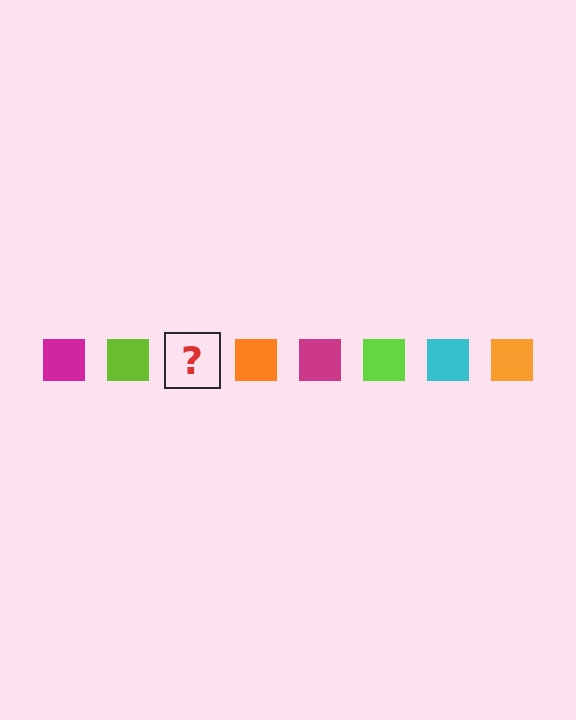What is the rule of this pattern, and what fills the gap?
The rule is that the pattern cycles through magenta, lime, cyan, orange squares. The gap should be filled with a cyan square.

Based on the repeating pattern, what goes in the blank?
The blank should be a cyan square.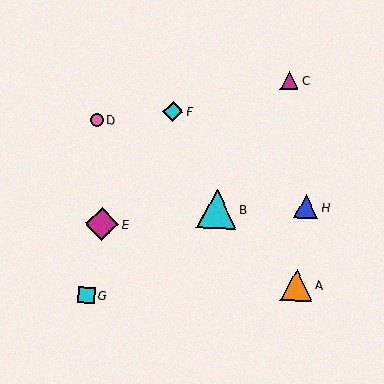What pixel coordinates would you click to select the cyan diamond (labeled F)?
Click at (173, 112) to select the cyan diamond F.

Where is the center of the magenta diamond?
The center of the magenta diamond is at (102, 224).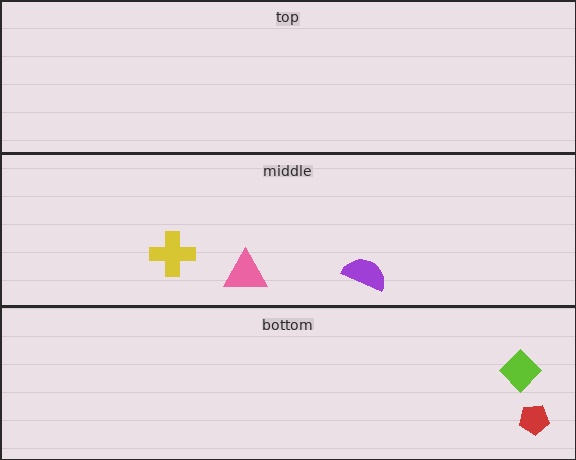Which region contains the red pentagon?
The bottom region.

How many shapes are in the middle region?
3.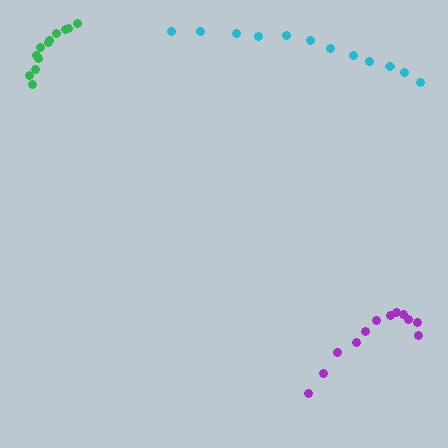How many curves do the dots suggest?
There are 3 distinct paths.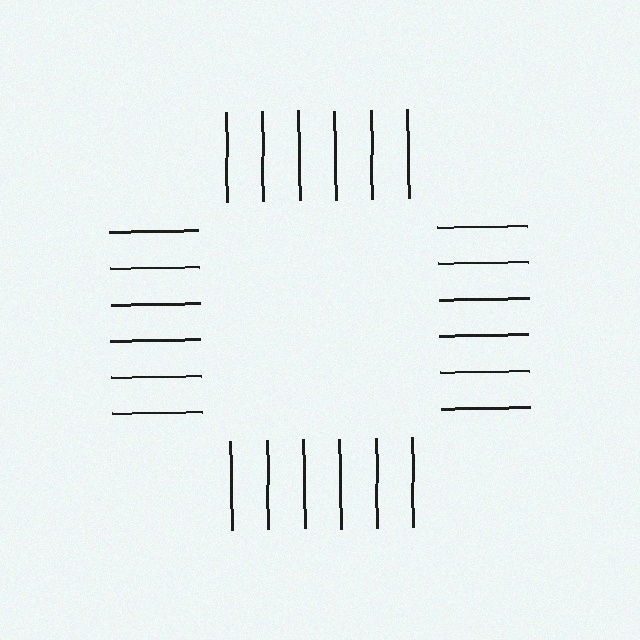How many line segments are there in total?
24 — 6 along each of the 4 edges.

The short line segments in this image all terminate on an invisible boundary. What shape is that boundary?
An illusory square — the line segments terminate on its edges but no continuous stroke is drawn.